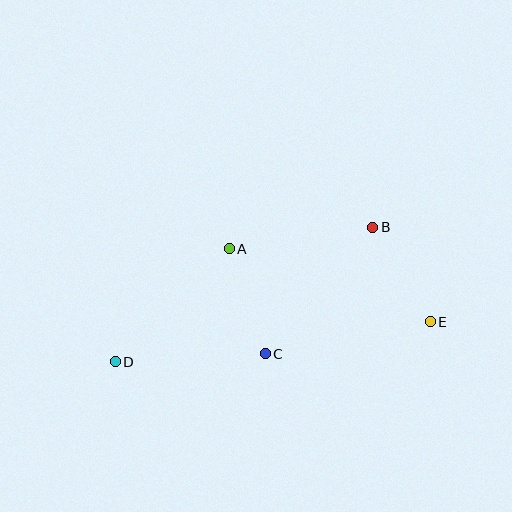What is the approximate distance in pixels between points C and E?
The distance between C and E is approximately 168 pixels.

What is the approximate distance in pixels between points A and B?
The distance between A and B is approximately 145 pixels.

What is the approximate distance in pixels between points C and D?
The distance between C and D is approximately 150 pixels.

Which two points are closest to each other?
Points B and E are closest to each other.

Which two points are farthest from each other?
Points D and E are farthest from each other.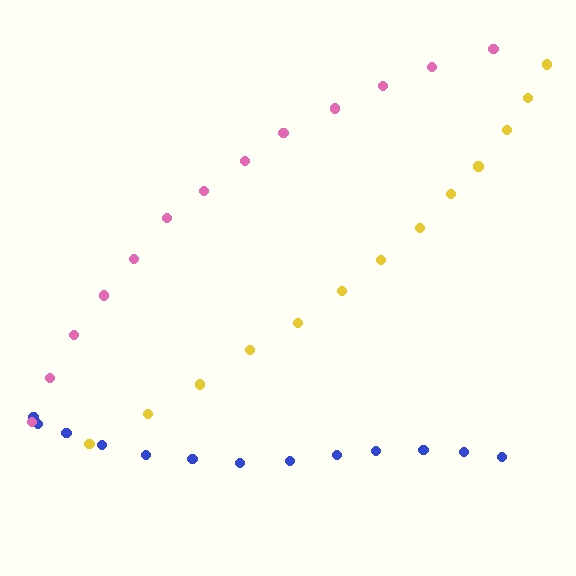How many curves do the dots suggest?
There are 3 distinct paths.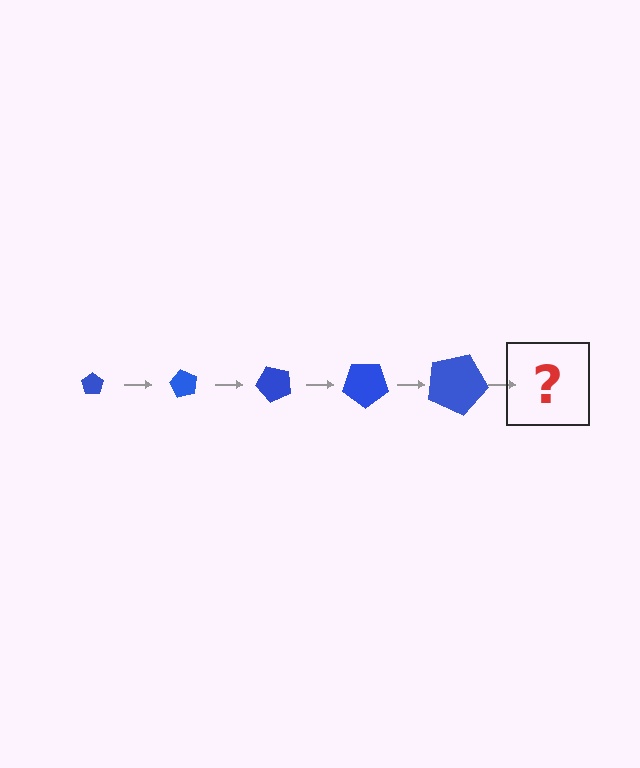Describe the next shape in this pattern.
It should be a pentagon, larger than the previous one and rotated 300 degrees from the start.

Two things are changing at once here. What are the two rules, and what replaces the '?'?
The two rules are that the pentagon grows larger each step and it rotates 60 degrees each step. The '?' should be a pentagon, larger than the previous one and rotated 300 degrees from the start.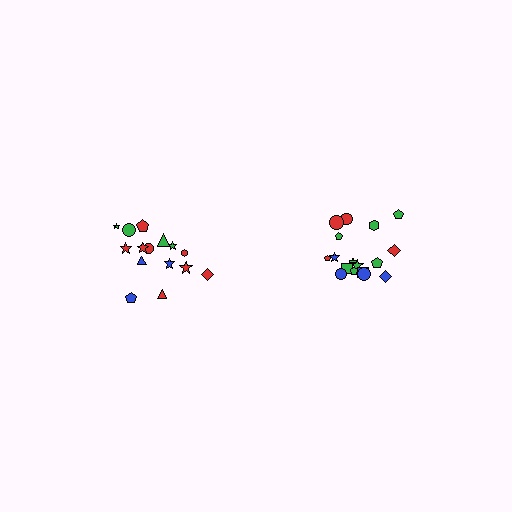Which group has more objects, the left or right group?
The right group.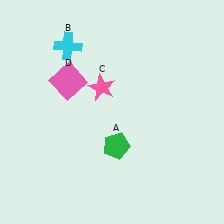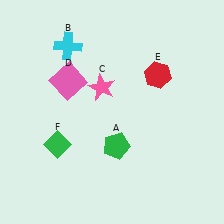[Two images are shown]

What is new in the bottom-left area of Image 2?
A green diamond (F) was added in the bottom-left area of Image 2.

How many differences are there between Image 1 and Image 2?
There are 2 differences between the two images.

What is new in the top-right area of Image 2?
A red hexagon (E) was added in the top-right area of Image 2.